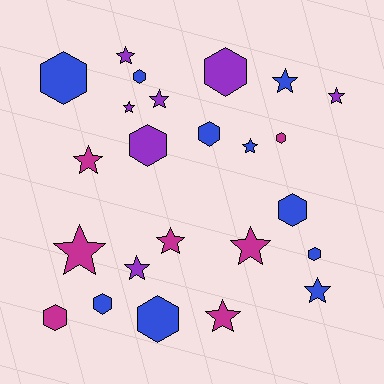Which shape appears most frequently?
Star, with 13 objects.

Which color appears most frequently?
Blue, with 10 objects.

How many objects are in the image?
There are 24 objects.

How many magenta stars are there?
There are 5 magenta stars.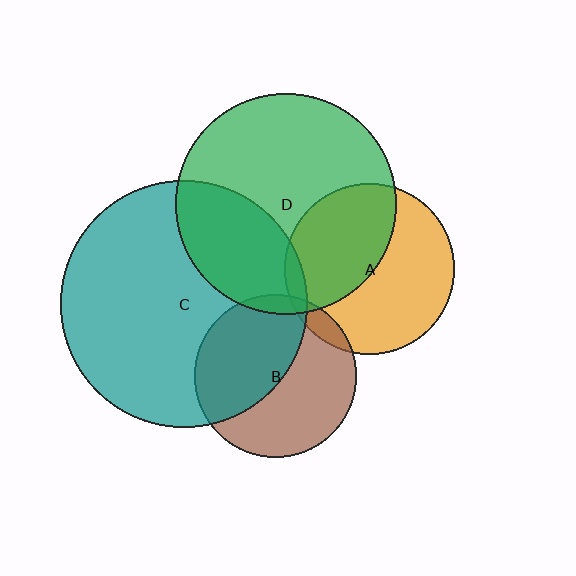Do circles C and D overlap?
Yes.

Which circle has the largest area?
Circle C (teal).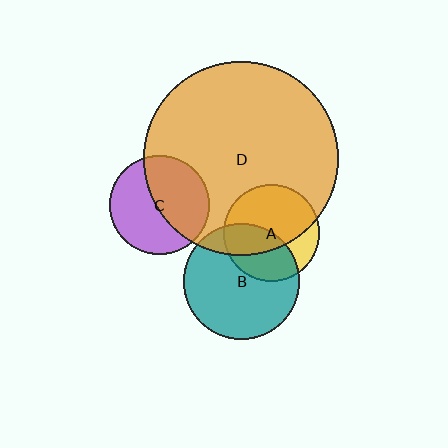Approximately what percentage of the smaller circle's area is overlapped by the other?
Approximately 40%.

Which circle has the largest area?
Circle D (orange).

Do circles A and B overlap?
Yes.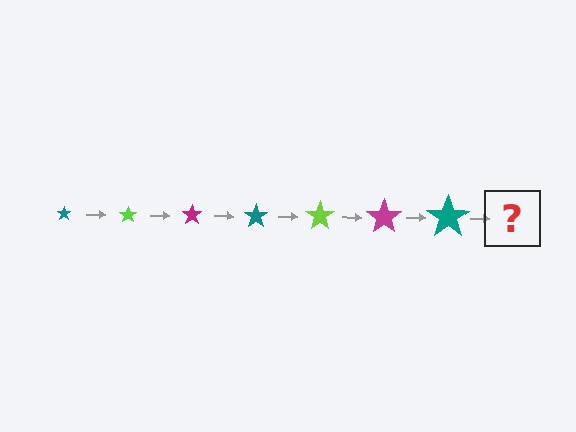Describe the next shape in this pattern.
It should be a lime star, larger than the previous one.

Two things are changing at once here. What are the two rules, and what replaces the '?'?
The two rules are that the star grows larger each step and the color cycles through teal, lime, and magenta. The '?' should be a lime star, larger than the previous one.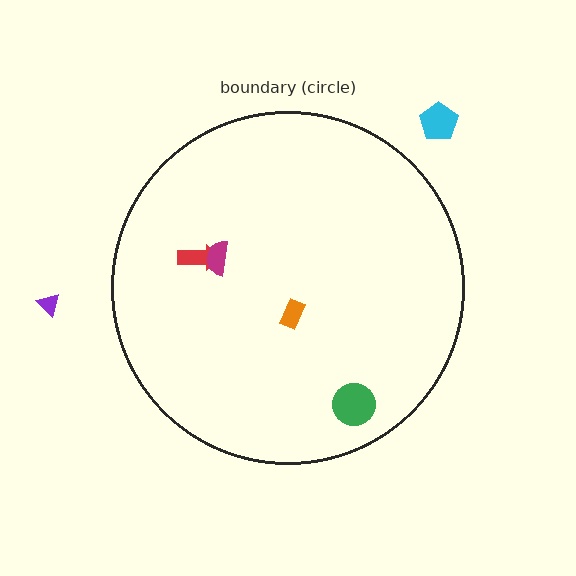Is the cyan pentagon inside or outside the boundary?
Outside.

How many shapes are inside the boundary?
4 inside, 2 outside.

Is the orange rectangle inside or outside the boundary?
Inside.